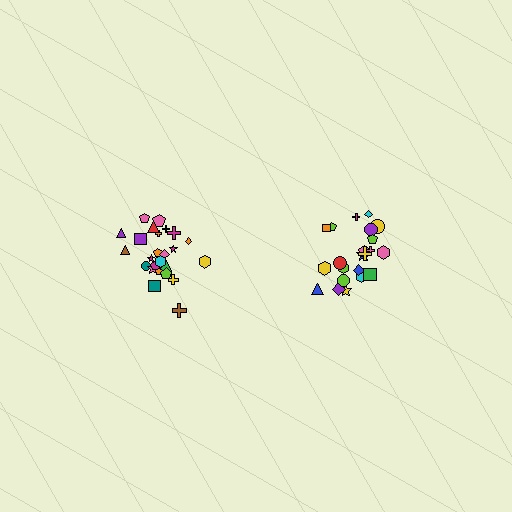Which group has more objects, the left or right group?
The left group.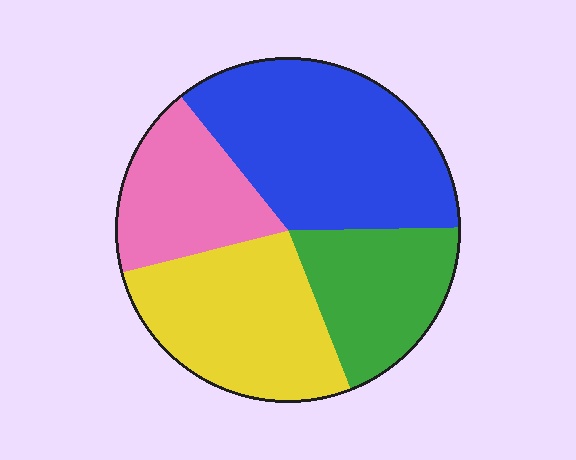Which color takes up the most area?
Blue, at roughly 35%.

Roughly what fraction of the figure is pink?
Pink takes up about one sixth (1/6) of the figure.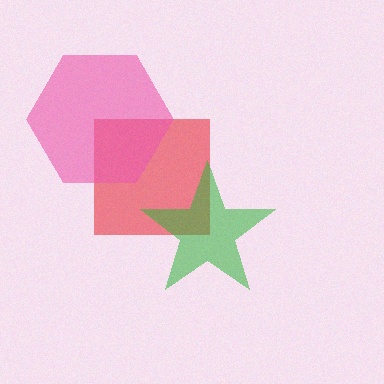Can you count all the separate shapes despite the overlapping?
Yes, there are 3 separate shapes.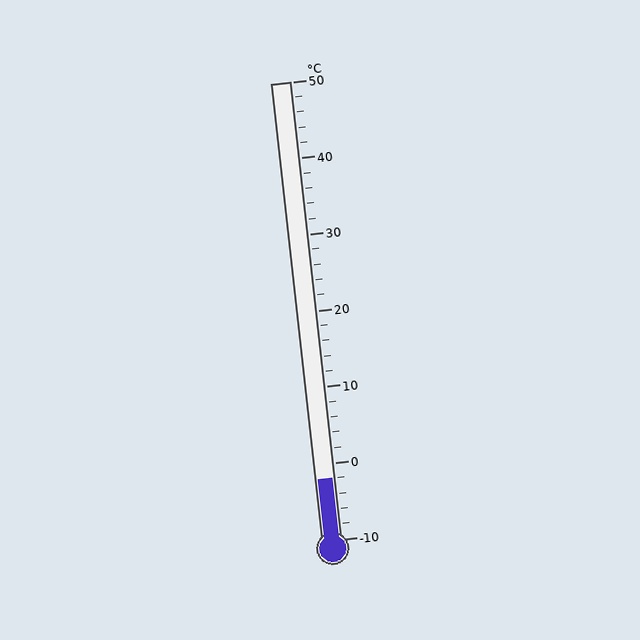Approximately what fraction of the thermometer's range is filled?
The thermometer is filled to approximately 15% of its range.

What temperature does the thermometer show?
The thermometer shows approximately -2°C.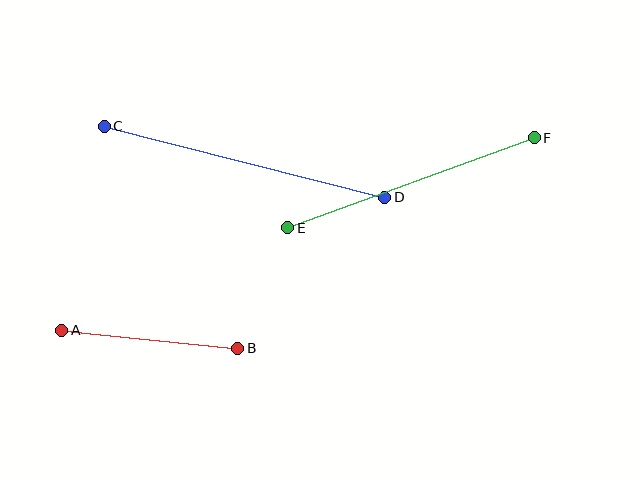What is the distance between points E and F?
The distance is approximately 262 pixels.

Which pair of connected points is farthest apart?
Points C and D are farthest apart.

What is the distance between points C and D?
The distance is approximately 289 pixels.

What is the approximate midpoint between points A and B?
The midpoint is at approximately (150, 339) pixels.